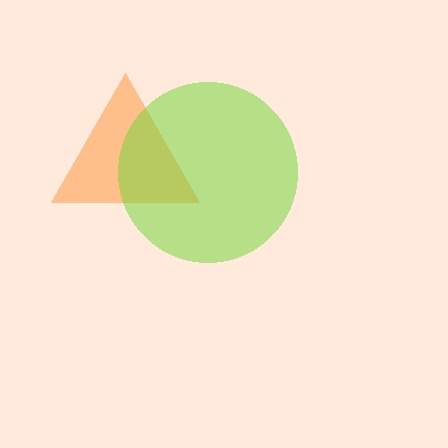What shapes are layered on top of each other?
The layered shapes are: an orange triangle, a lime circle.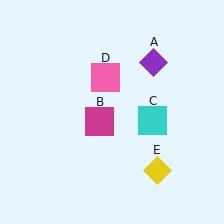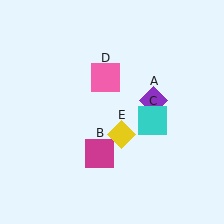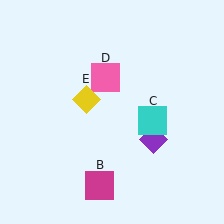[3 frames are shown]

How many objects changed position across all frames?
3 objects changed position: purple diamond (object A), magenta square (object B), yellow diamond (object E).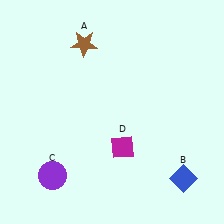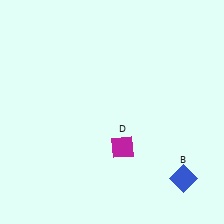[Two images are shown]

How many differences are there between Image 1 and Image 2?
There are 2 differences between the two images.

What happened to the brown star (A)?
The brown star (A) was removed in Image 2. It was in the top-left area of Image 1.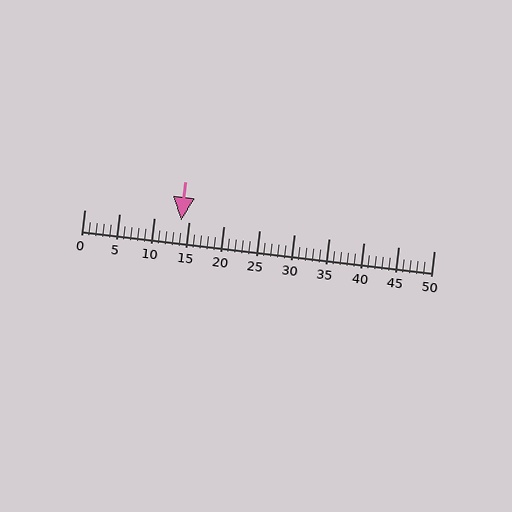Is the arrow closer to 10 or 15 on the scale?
The arrow is closer to 15.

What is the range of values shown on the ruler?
The ruler shows values from 0 to 50.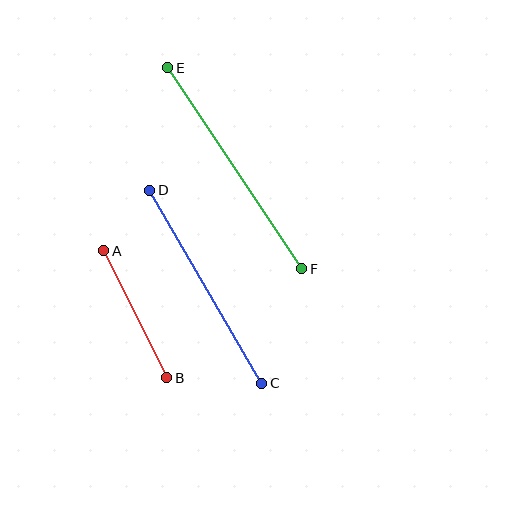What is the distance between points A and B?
The distance is approximately 141 pixels.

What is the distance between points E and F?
The distance is approximately 242 pixels.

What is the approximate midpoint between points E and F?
The midpoint is at approximately (235, 168) pixels.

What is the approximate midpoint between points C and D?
The midpoint is at approximately (206, 287) pixels.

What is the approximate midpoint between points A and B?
The midpoint is at approximately (135, 314) pixels.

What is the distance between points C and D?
The distance is approximately 223 pixels.